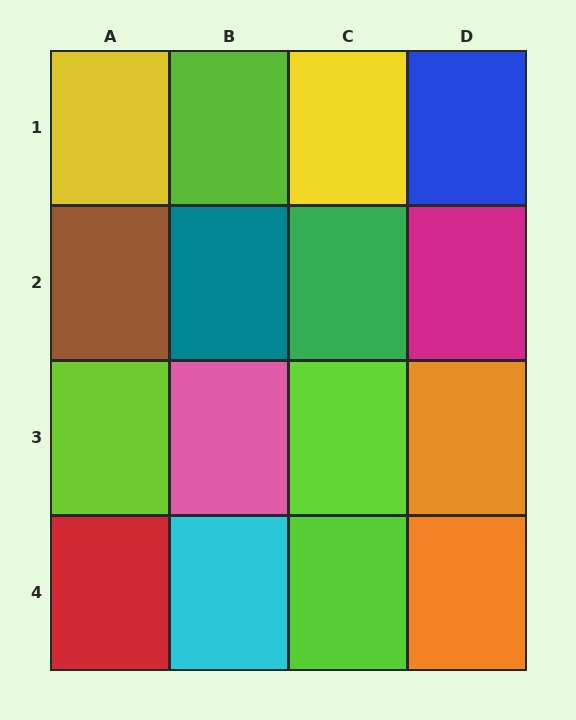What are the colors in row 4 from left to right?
Red, cyan, lime, orange.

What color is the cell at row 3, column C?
Lime.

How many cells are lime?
4 cells are lime.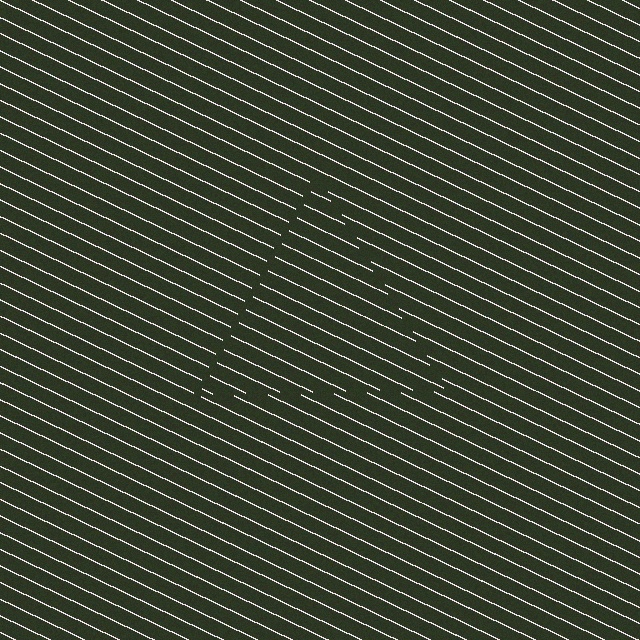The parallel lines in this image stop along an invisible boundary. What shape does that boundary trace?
An illusory triangle. The interior of the shape contains the same grating, shifted by half a period — the contour is defined by the phase discontinuity where line-ends from the inner and outer gratings abut.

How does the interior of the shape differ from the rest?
The interior of the shape contains the same grating, shifted by half a period — the contour is defined by the phase discontinuity where line-ends from the inner and outer gratings abut.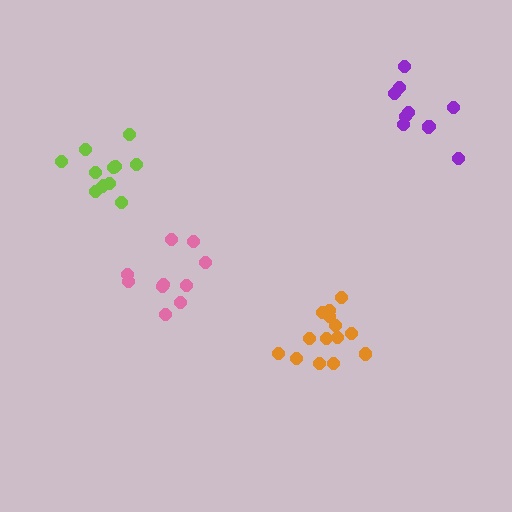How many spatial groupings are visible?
There are 4 spatial groupings.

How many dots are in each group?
Group 1: 10 dots, Group 2: 14 dots, Group 3: 10 dots, Group 4: 12 dots (46 total).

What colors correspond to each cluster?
The clusters are colored: pink, orange, purple, lime.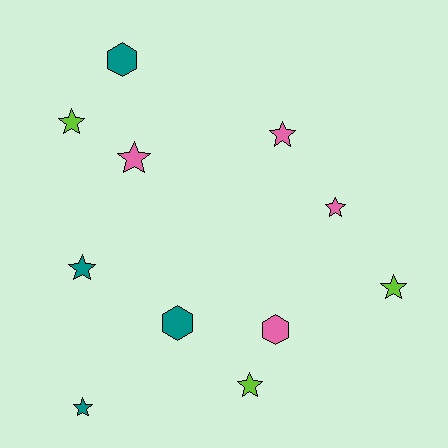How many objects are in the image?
There are 11 objects.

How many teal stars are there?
There are 2 teal stars.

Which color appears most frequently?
Teal, with 4 objects.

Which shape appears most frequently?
Star, with 8 objects.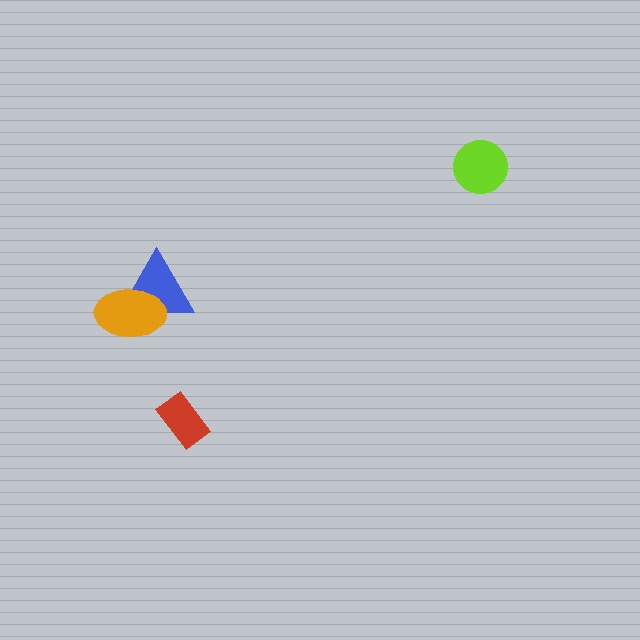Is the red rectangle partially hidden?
No, no other shape covers it.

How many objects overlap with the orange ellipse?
1 object overlaps with the orange ellipse.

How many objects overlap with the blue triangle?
1 object overlaps with the blue triangle.